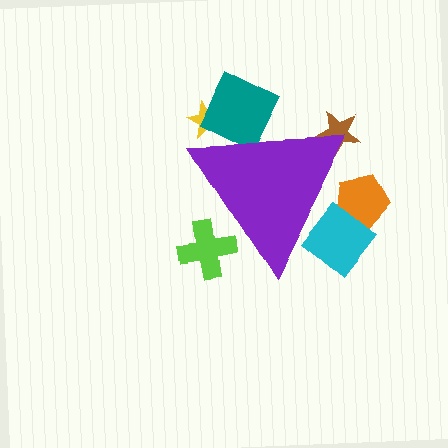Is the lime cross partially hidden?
Yes, the lime cross is partially hidden behind the purple triangle.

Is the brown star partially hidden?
Yes, the brown star is partially hidden behind the purple triangle.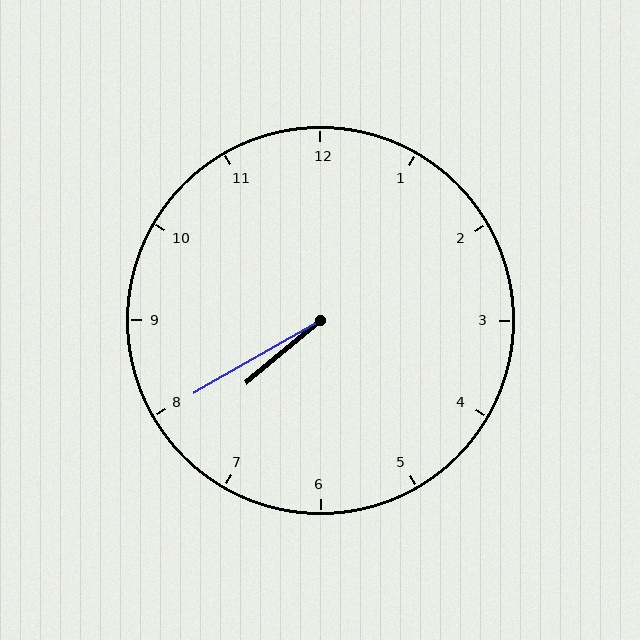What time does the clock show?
7:40.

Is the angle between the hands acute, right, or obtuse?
It is acute.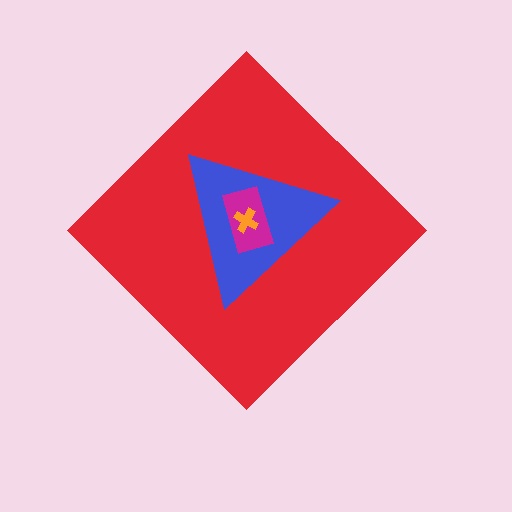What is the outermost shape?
The red diamond.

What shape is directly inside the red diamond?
The blue triangle.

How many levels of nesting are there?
4.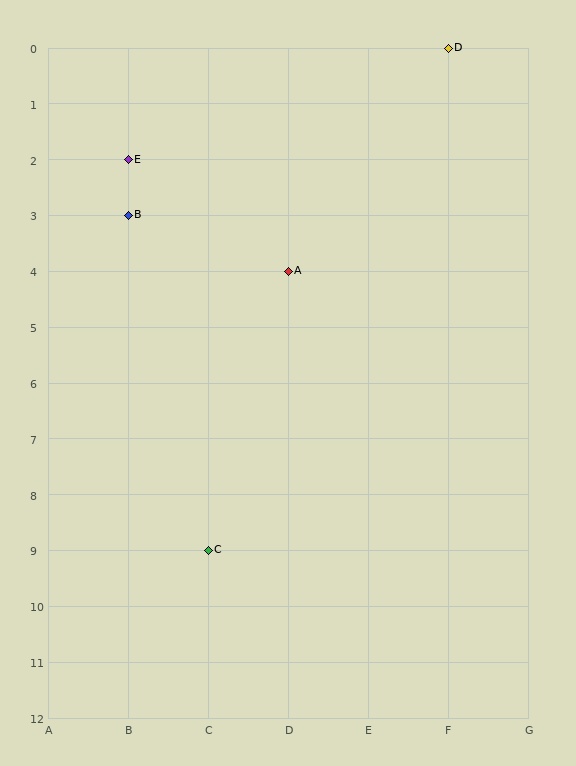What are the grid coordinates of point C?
Point C is at grid coordinates (C, 9).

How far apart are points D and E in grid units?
Points D and E are 4 columns and 2 rows apart (about 4.5 grid units diagonally).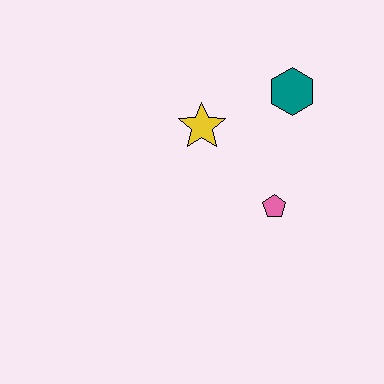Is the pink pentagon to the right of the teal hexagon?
No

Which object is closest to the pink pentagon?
The yellow star is closest to the pink pentagon.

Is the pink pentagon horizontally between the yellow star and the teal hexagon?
Yes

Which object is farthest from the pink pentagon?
The teal hexagon is farthest from the pink pentagon.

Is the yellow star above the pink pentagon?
Yes